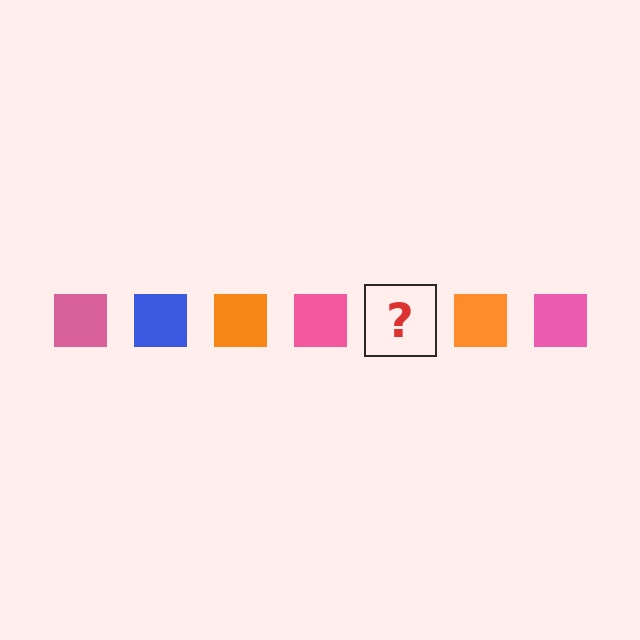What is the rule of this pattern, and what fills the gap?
The rule is that the pattern cycles through pink, blue, orange squares. The gap should be filled with a blue square.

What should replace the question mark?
The question mark should be replaced with a blue square.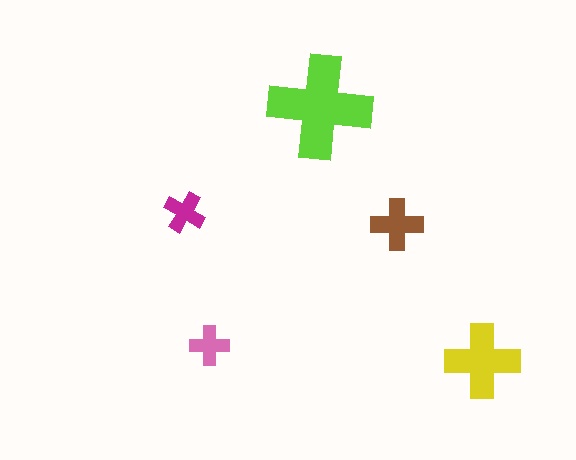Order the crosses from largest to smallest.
the lime one, the yellow one, the brown one, the magenta one, the pink one.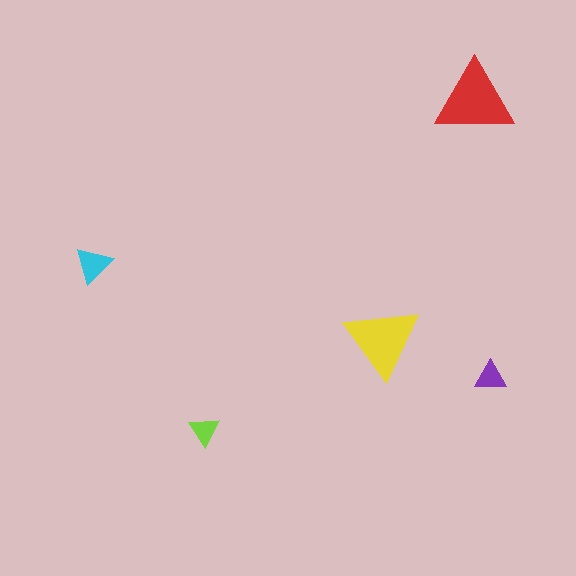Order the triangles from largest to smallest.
the red one, the yellow one, the cyan one, the purple one, the lime one.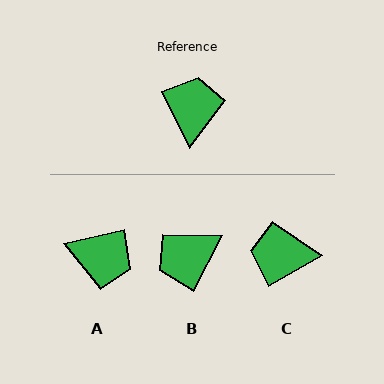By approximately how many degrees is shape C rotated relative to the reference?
Approximately 94 degrees counter-clockwise.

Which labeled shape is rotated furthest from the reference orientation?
B, about 127 degrees away.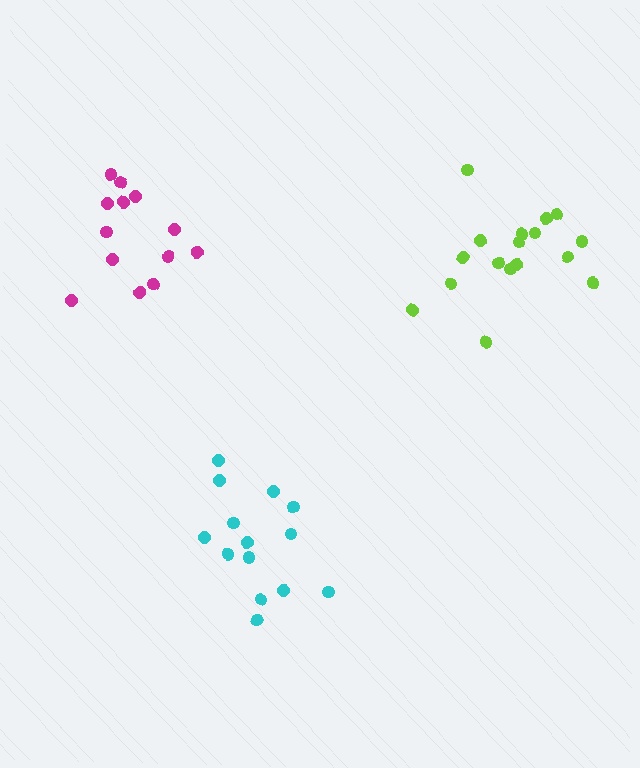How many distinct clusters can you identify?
There are 3 distinct clusters.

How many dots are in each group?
Group 1: 13 dots, Group 2: 17 dots, Group 3: 14 dots (44 total).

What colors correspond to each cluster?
The clusters are colored: magenta, lime, cyan.